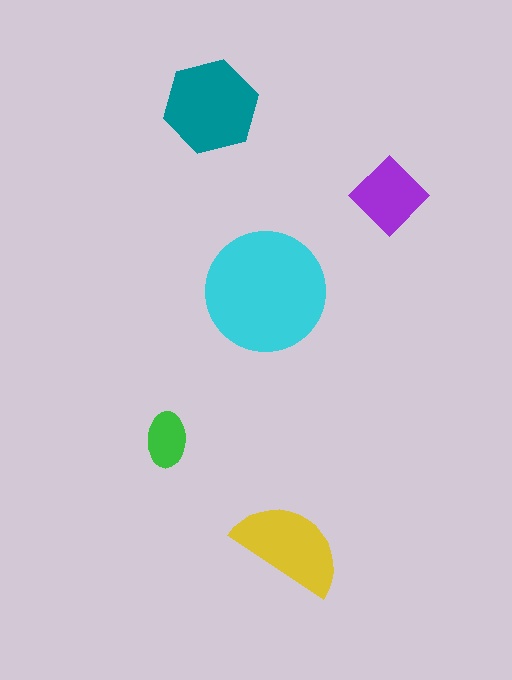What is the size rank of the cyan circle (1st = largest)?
1st.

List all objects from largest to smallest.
The cyan circle, the teal hexagon, the yellow semicircle, the purple diamond, the green ellipse.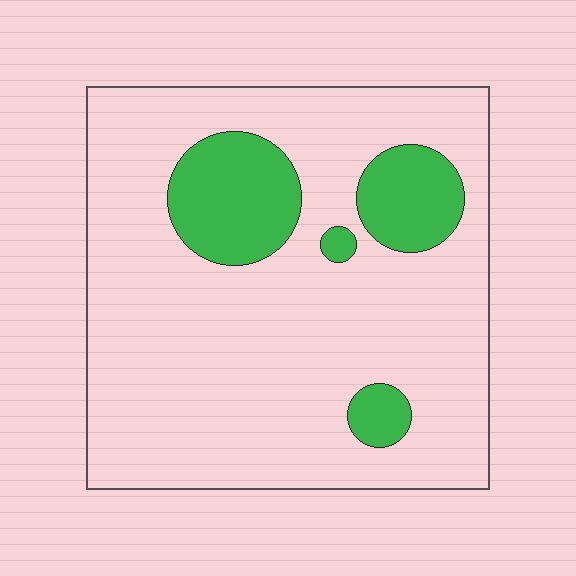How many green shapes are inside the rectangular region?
4.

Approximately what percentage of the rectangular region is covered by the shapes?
Approximately 15%.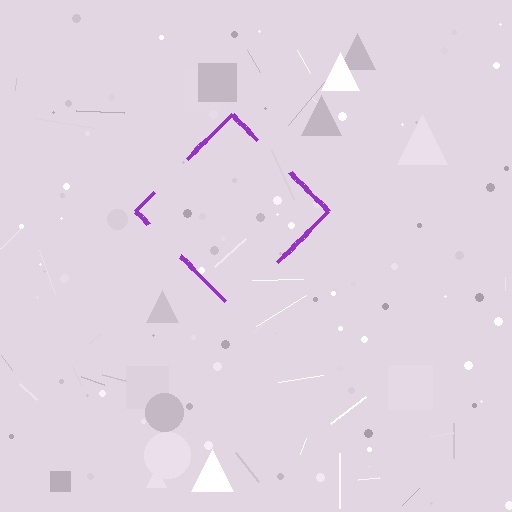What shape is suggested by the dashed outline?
The dashed outline suggests a diamond.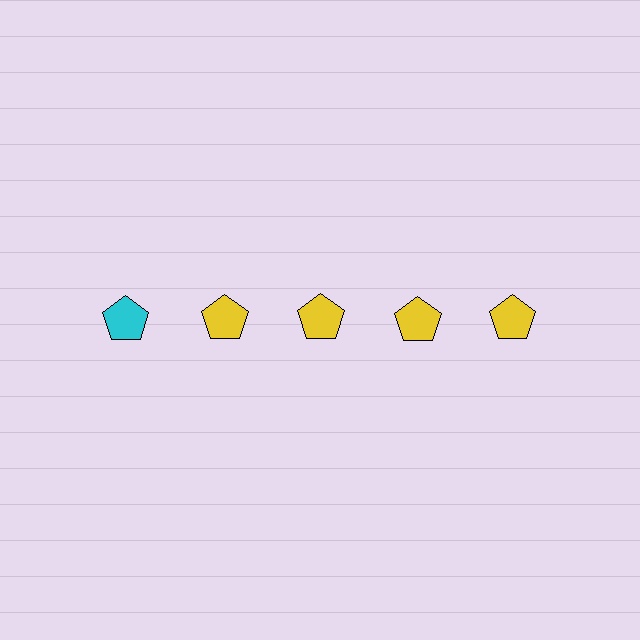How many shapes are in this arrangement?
There are 5 shapes arranged in a grid pattern.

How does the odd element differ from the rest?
It has a different color: cyan instead of yellow.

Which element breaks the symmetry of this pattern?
The cyan pentagon in the top row, leftmost column breaks the symmetry. All other shapes are yellow pentagons.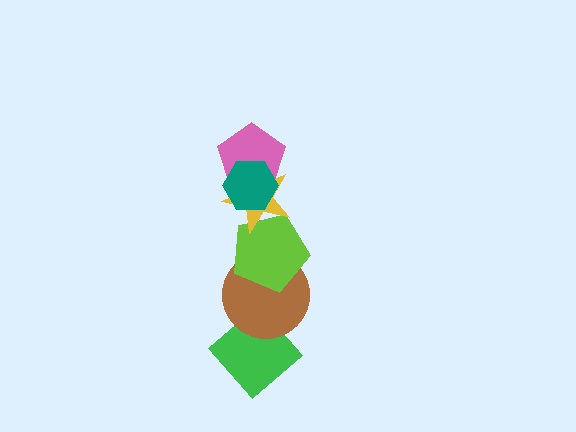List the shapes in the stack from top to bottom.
From top to bottom: the teal hexagon, the pink pentagon, the yellow star, the lime pentagon, the brown circle, the green diamond.